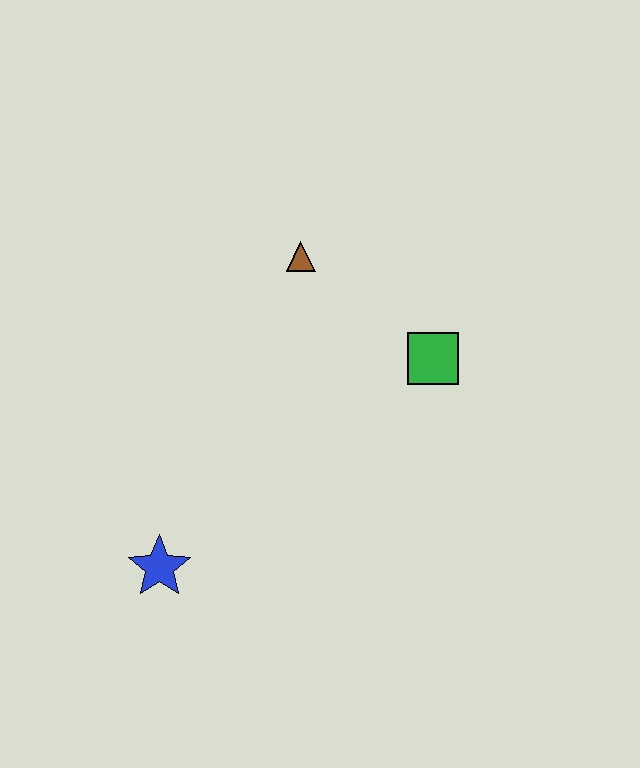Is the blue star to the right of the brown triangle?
No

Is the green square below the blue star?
No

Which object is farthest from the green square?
The blue star is farthest from the green square.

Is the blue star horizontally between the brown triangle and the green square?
No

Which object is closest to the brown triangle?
The green square is closest to the brown triangle.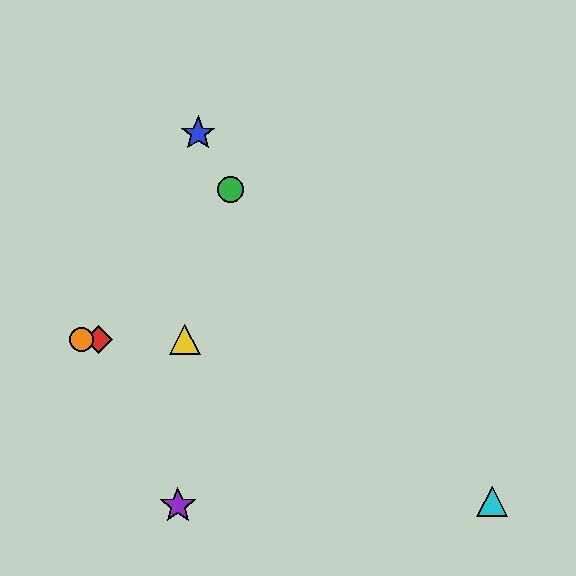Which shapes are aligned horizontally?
The red diamond, the yellow triangle, the orange circle are aligned horizontally.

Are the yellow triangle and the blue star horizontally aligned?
No, the yellow triangle is at y≈339 and the blue star is at y≈133.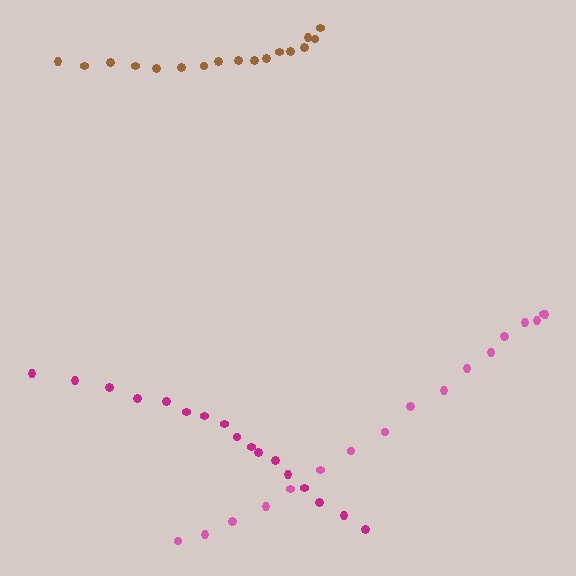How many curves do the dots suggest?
There are 3 distinct paths.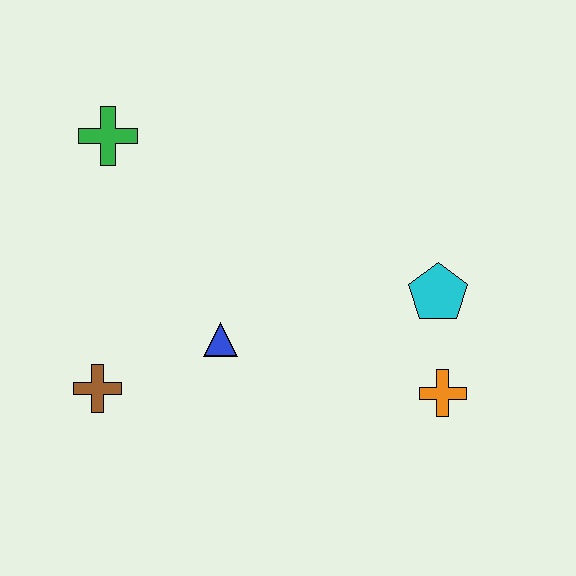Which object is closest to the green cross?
The blue triangle is closest to the green cross.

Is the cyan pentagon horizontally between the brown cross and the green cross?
No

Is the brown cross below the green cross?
Yes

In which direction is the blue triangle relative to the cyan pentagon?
The blue triangle is to the left of the cyan pentagon.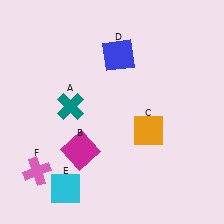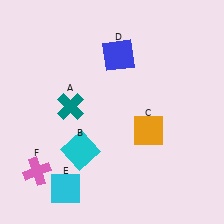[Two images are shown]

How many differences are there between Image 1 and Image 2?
There is 1 difference between the two images.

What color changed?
The square (B) changed from magenta in Image 1 to cyan in Image 2.